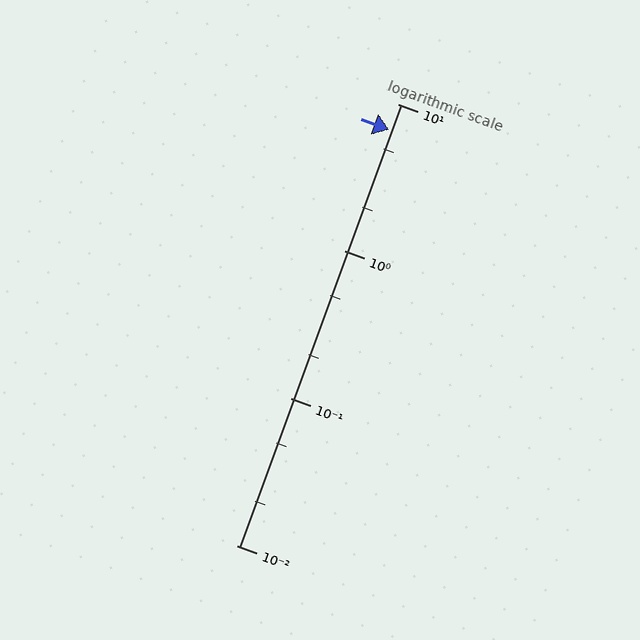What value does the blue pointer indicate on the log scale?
The pointer indicates approximately 6.7.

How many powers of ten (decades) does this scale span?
The scale spans 3 decades, from 0.01 to 10.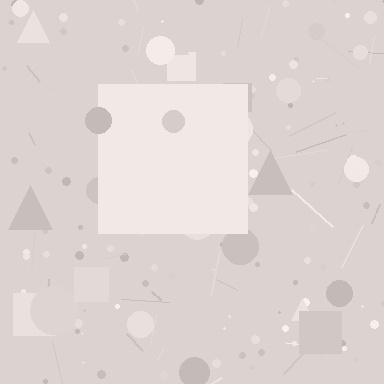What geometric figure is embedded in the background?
A square is embedded in the background.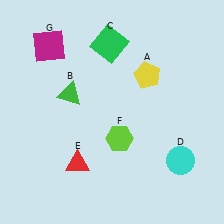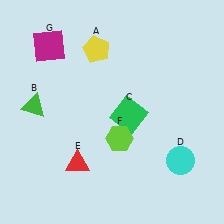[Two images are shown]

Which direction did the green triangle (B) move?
The green triangle (B) moved left.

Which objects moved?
The objects that moved are: the yellow pentagon (A), the green triangle (B), the green square (C).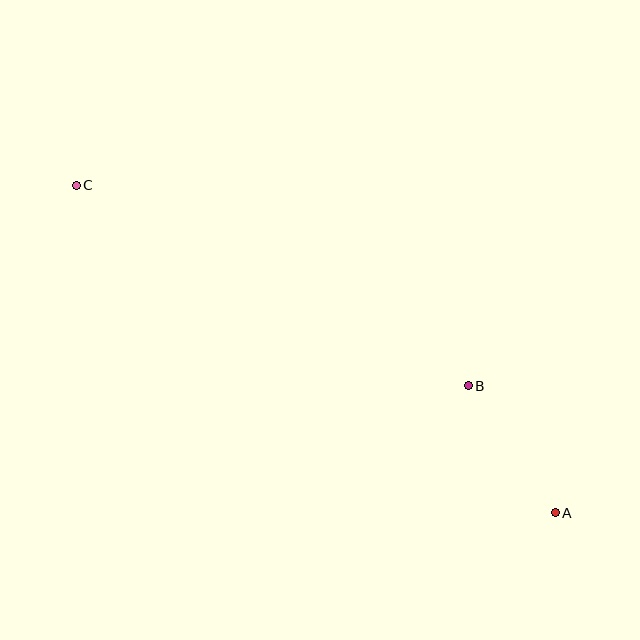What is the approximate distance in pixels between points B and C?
The distance between B and C is approximately 440 pixels.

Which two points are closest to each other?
Points A and B are closest to each other.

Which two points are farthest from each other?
Points A and C are farthest from each other.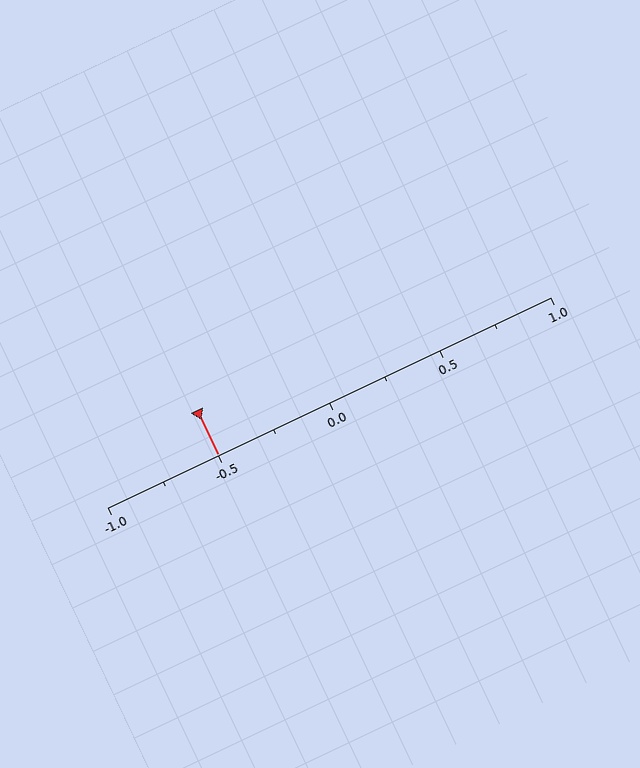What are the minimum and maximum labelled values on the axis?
The axis runs from -1.0 to 1.0.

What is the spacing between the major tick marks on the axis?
The major ticks are spaced 0.5 apart.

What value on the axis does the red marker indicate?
The marker indicates approximately -0.5.